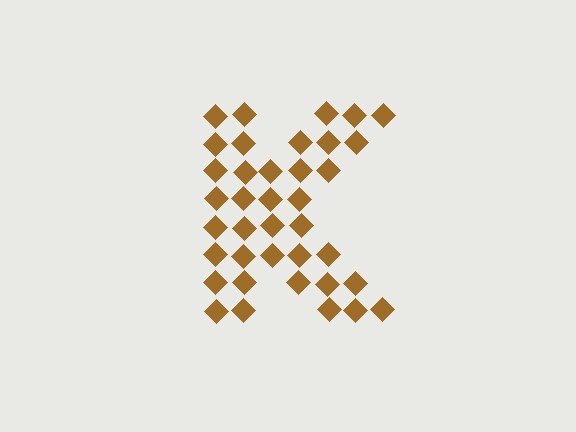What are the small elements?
The small elements are diamonds.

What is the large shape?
The large shape is the letter K.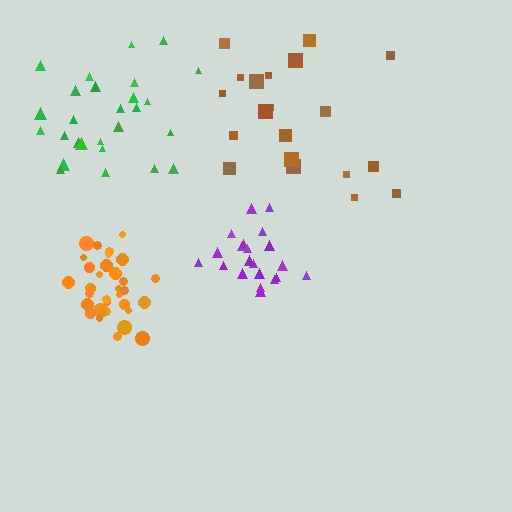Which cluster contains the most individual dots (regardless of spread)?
Orange (33).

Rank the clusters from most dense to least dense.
orange, purple, green, brown.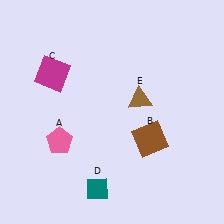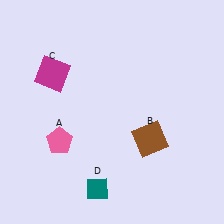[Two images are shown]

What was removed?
The brown triangle (E) was removed in Image 2.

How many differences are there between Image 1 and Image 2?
There is 1 difference between the two images.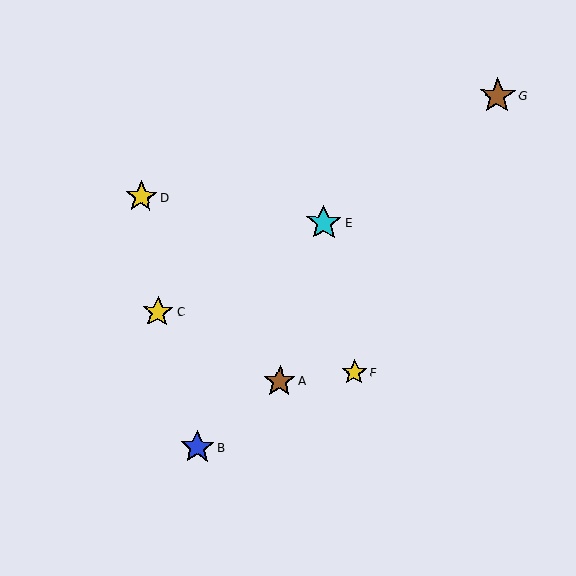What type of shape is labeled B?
Shape B is a blue star.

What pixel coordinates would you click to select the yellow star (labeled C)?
Click at (158, 312) to select the yellow star C.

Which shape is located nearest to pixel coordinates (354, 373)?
The yellow star (labeled F) at (354, 373) is nearest to that location.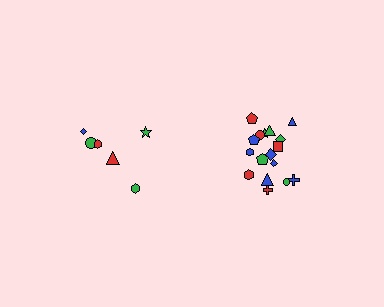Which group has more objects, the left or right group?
The right group.